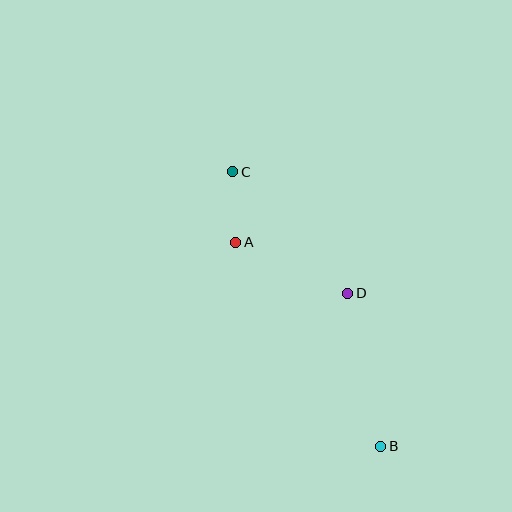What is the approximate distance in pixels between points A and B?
The distance between A and B is approximately 251 pixels.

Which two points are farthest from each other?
Points B and C are farthest from each other.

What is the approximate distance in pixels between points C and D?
The distance between C and D is approximately 167 pixels.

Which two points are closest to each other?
Points A and C are closest to each other.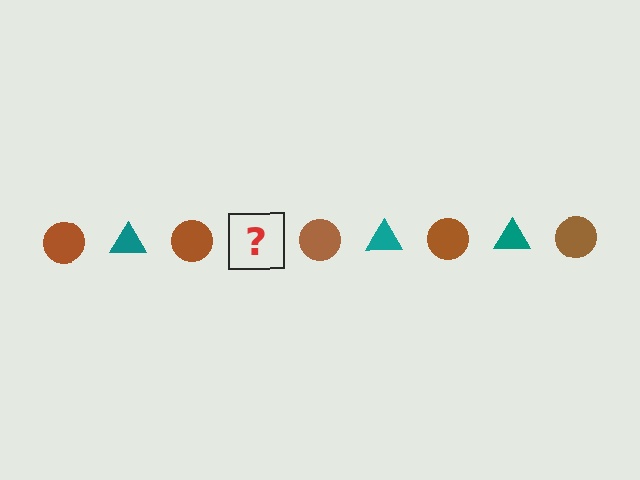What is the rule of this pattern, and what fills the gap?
The rule is that the pattern alternates between brown circle and teal triangle. The gap should be filled with a teal triangle.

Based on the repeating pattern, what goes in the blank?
The blank should be a teal triangle.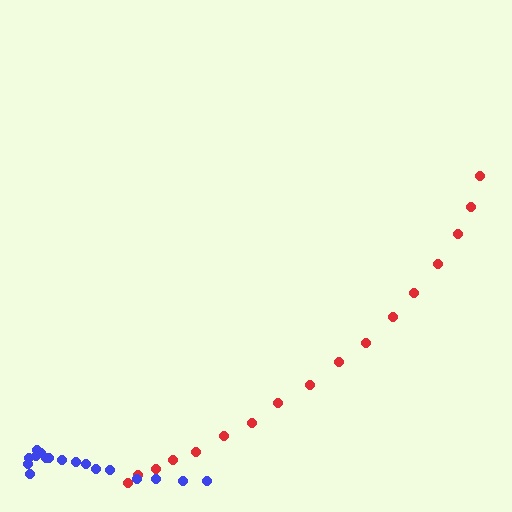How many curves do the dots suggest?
There are 2 distinct paths.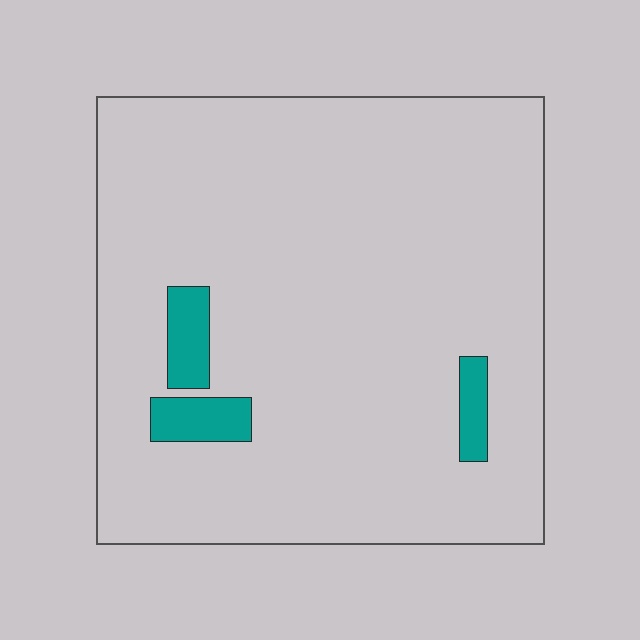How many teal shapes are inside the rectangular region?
3.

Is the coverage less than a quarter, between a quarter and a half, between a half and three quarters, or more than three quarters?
Less than a quarter.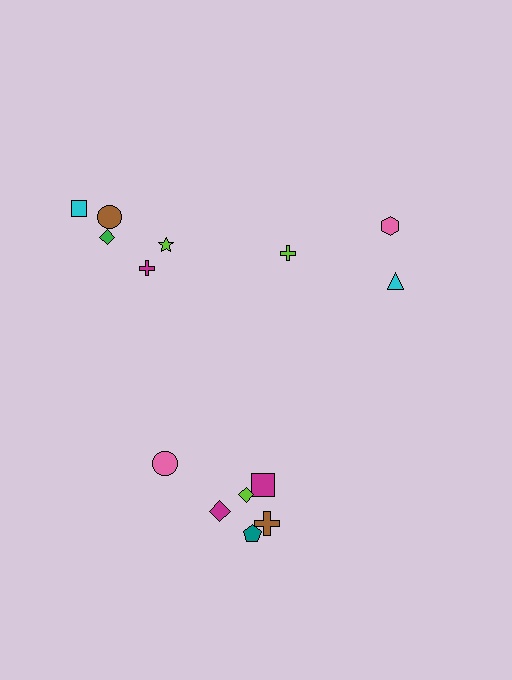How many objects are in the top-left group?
There are 5 objects.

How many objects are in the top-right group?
There are 3 objects.